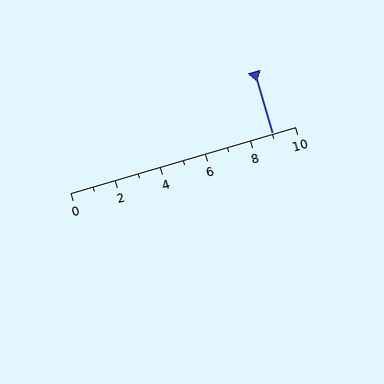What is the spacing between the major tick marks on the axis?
The major ticks are spaced 2 apart.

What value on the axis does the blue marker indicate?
The marker indicates approximately 9.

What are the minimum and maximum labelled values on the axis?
The axis runs from 0 to 10.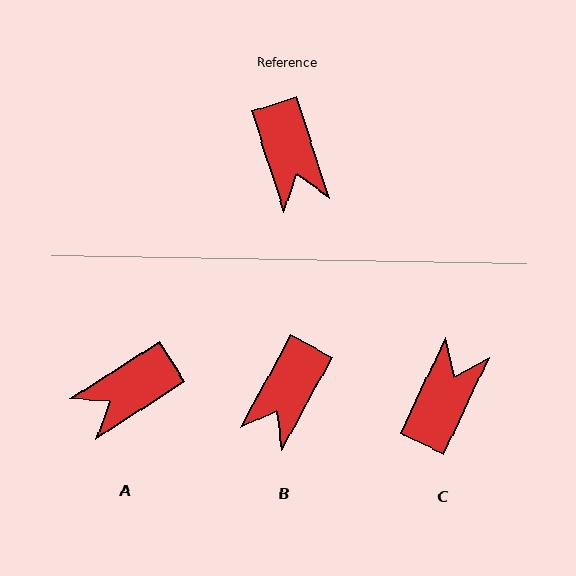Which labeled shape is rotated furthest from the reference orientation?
C, about 137 degrees away.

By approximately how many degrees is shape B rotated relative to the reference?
Approximately 46 degrees clockwise.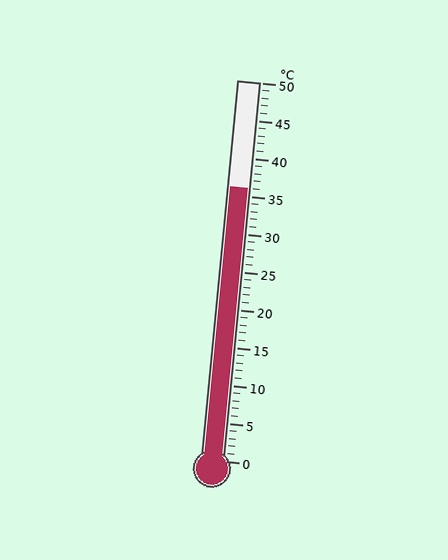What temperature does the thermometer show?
The thermometer shows approximately 36°C.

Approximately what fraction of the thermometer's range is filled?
The thermometer is filled to approximately 70% of its range.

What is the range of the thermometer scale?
The thermometer scale ranges from 0°C to 50°C.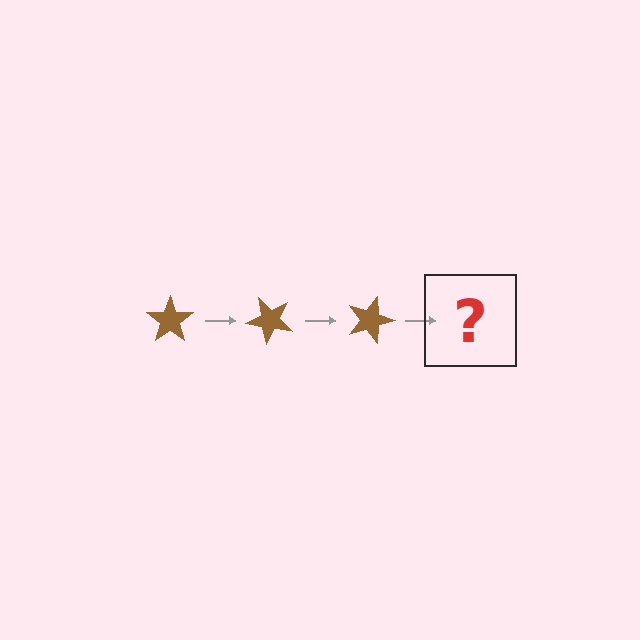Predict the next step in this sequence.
The next step is a brown star rotated 135 degrees.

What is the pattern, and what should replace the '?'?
The pattern is that the star rotates 45 degrees each step. The '?' should be a brown star rotated 135 degrees.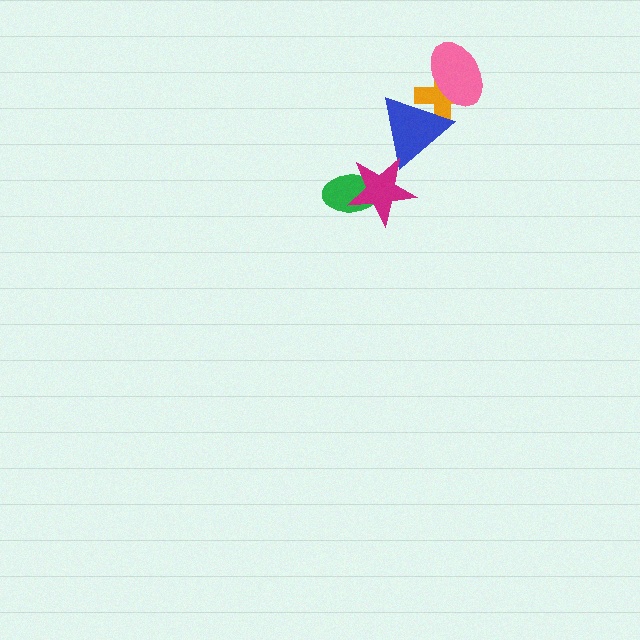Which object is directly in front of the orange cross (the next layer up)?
The blue triangle is directly in front of the orange cross.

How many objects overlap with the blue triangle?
2 objects overlap with the blue triangle.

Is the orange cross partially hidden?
Yes, it is partially covered by another shape.